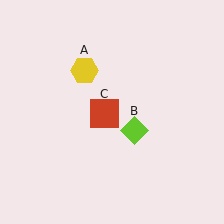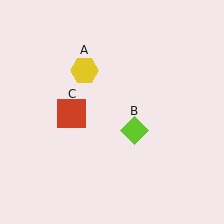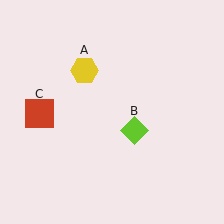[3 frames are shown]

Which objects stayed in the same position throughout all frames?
Yellow hexagon (object A) and lime diamond (object B) remained stationary.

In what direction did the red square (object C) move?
The red square (object C) moved left.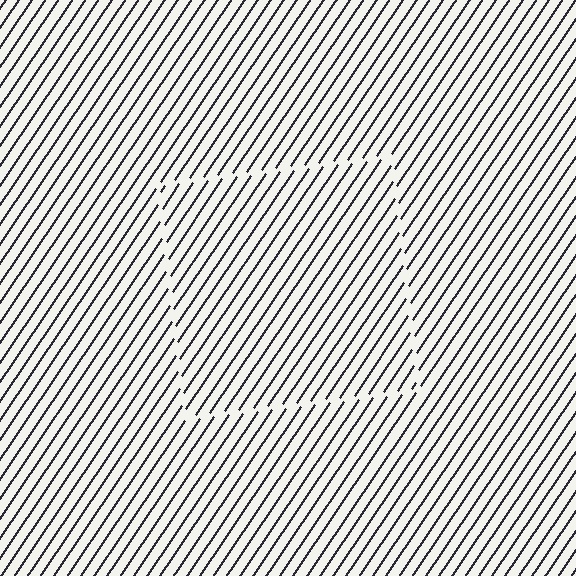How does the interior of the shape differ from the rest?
The interior of the shape contains the same grating, shifted by half a period — the contour is defined by the phase discontinuity where line-ends from the inner and outer gratings abut.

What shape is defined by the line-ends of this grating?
An illusory square. The interior of the shape contains the same grating, shifted by half a period — the contour is defined by the phase discontinuity where line-ends from the inner and outer gratings abut.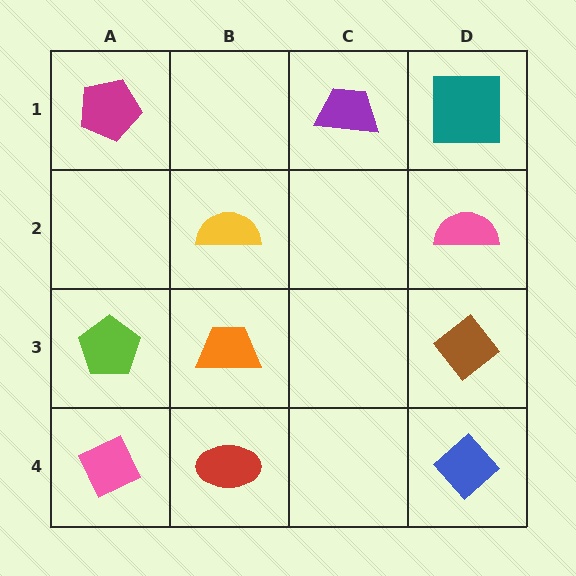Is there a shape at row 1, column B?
No, that cell is empty.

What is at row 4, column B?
A red ellipse.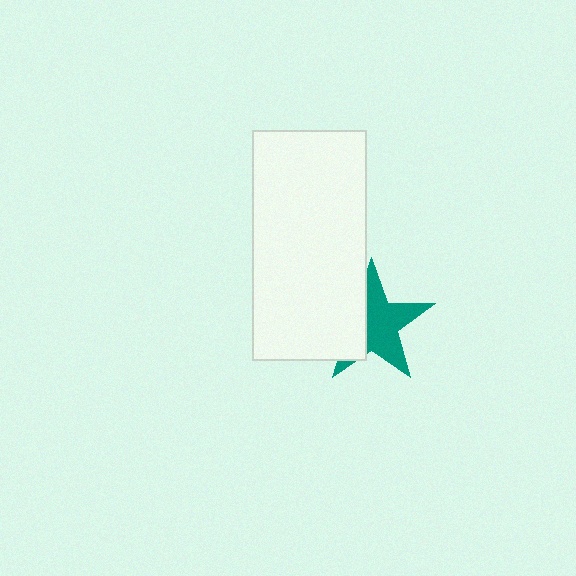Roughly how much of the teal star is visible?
About half of it is visible (roughly 61%).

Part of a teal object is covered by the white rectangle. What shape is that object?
It is a star.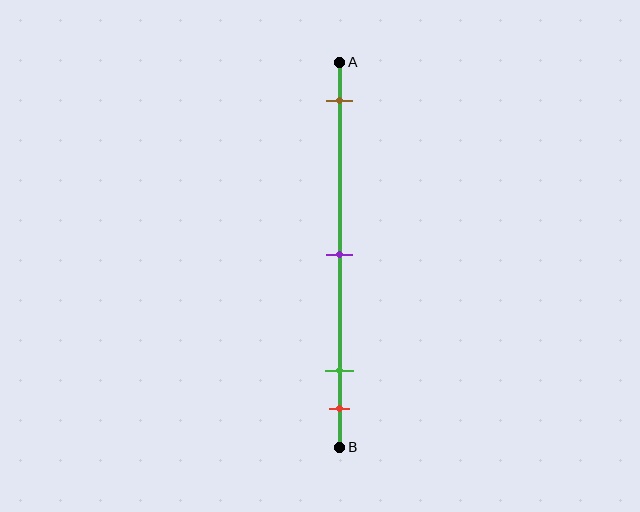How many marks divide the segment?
There are 4 marks dividing the segment.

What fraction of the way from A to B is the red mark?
The red mark is approximately 90% (0.9) of the way from A to B.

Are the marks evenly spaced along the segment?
No, the marks are not evenly spaced.